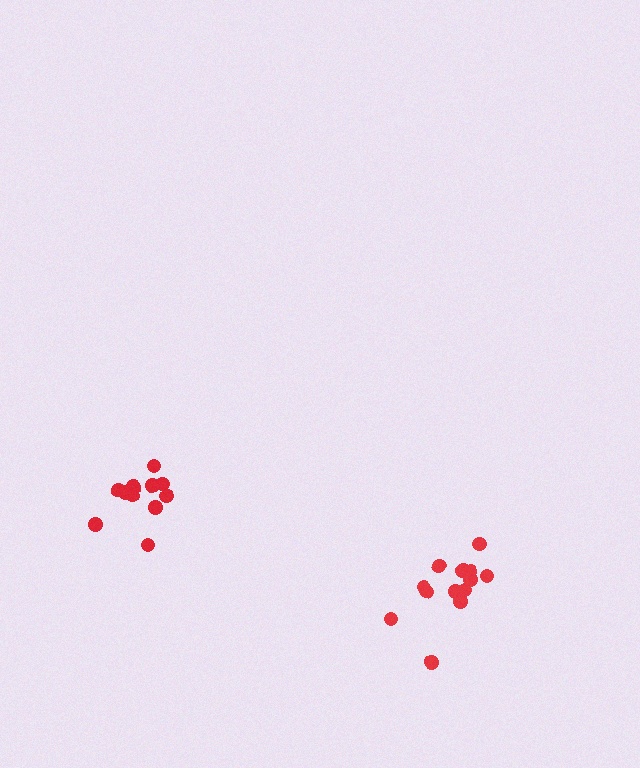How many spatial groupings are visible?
There are 2 spatial groupings.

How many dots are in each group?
Group 1: 13 dots, Group 2: 12 dots (25 total).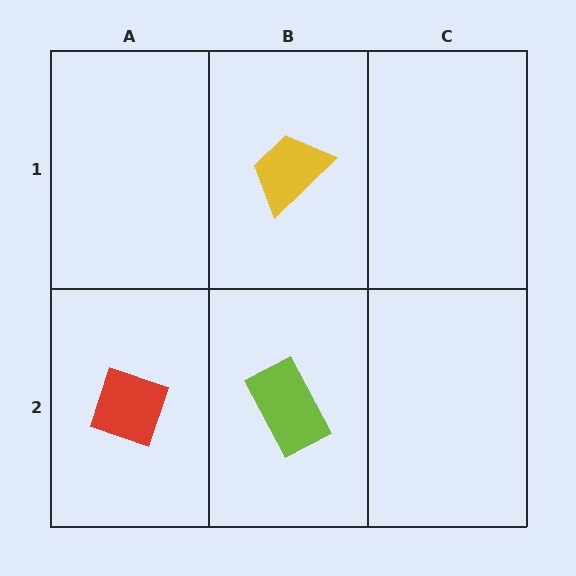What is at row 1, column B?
A yellow trapezoid.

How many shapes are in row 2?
2 shapes.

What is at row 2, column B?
A lime rectangle.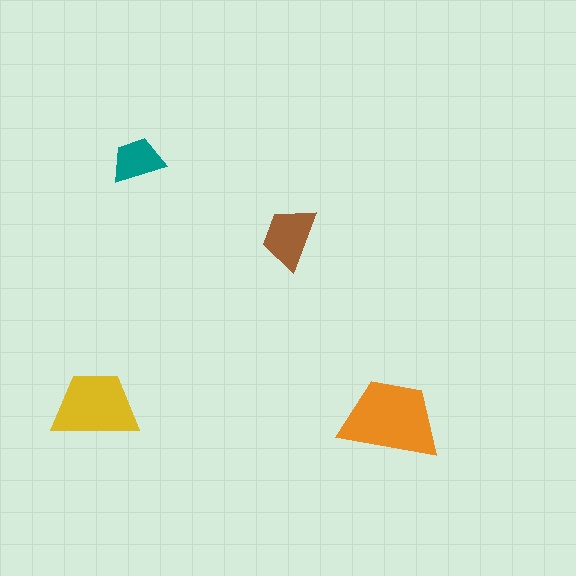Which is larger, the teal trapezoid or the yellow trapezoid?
The yellow one.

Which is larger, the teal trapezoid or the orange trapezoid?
The orange one.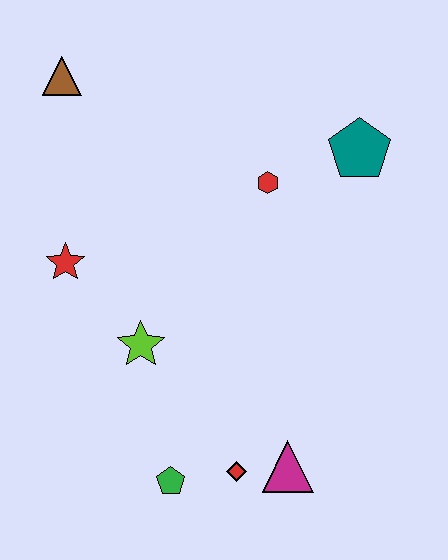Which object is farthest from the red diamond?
The brown triangle is farthest from the red diamond.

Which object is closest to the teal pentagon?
The red hexagon is closest to the teal pentagon.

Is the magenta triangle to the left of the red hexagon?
No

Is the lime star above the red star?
No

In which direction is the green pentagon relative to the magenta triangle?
The green pentagon is to the left of the magenta triangle.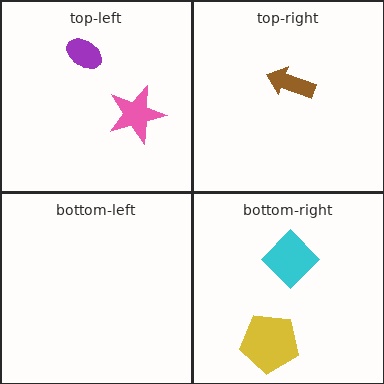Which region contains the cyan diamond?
The bottom-right region.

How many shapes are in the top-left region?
2.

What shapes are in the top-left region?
The purple ellipse, the pink star.